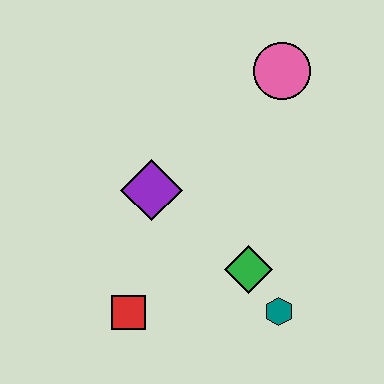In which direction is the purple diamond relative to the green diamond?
The purple diamond is to the left of the green diamond.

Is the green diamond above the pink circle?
No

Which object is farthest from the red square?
The pink circle is farthest from the red square.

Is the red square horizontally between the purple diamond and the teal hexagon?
No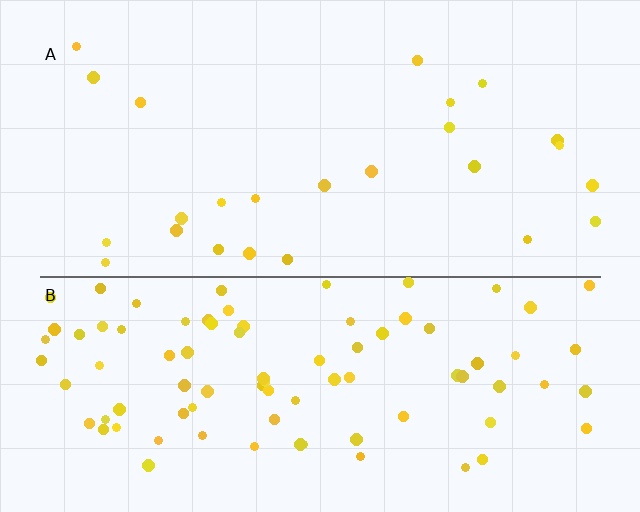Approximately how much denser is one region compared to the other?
Approximately 3.5× — region B over region A.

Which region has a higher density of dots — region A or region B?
B (the bottom).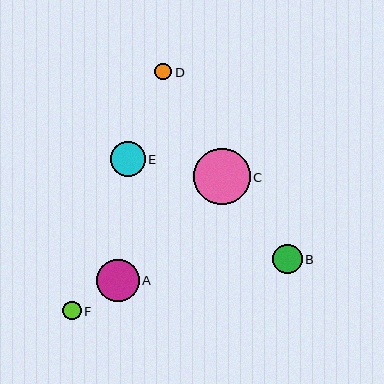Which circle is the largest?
Circle C is the largest with a size of approximately 56 pixels.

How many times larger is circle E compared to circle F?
Circle E is approximately 1.9 times the size of circle F.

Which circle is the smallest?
Circle D is the smallest with a size of approximately 17 pixels.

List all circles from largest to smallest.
From largest to smallest: C, A, E, B, F, D.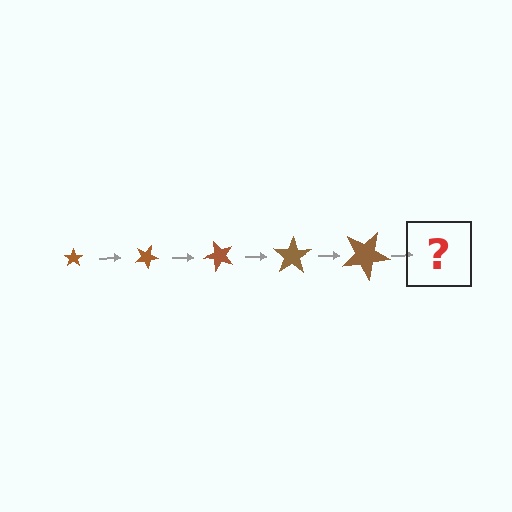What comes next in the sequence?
The next element should be a star, larger than the previous one and rotated 125 degrees from the start.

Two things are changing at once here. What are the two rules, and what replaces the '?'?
The two rules are that the star grows larger each step and it rotates 25 degrees each step. The '?' should be a star, larger than the previous one and rotated 125 degrees from the start.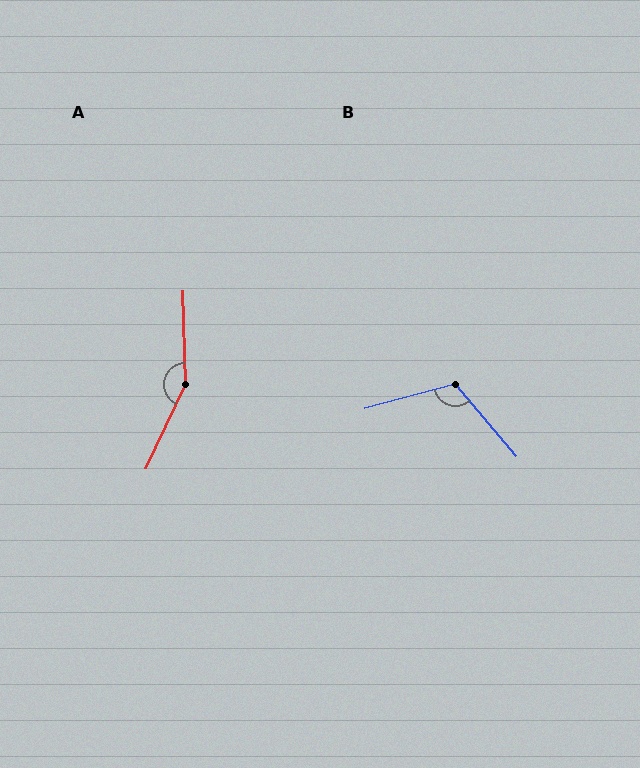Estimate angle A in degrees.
Approximately 153 degrees.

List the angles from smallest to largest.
B (115°), A (153°).